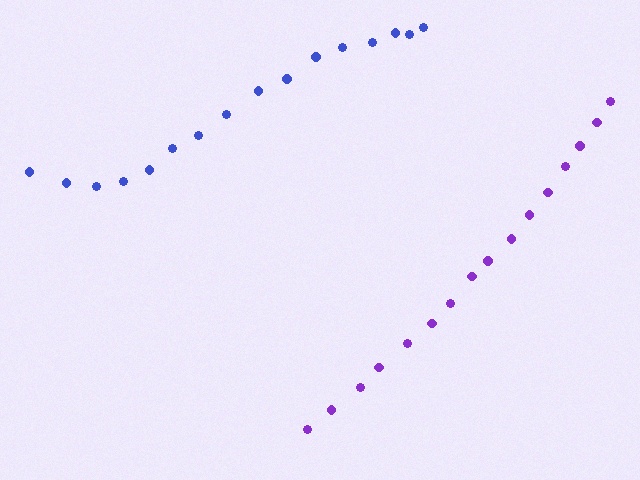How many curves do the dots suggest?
There are 2 distinct paths.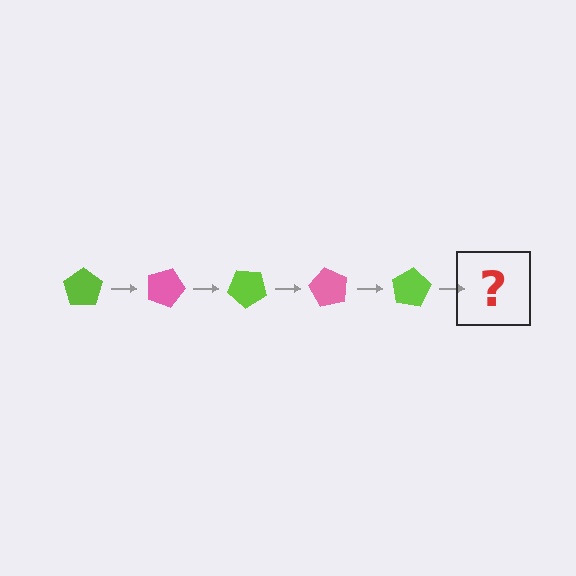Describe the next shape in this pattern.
It should be a pink pentagon, rotated 100 degrees from the start.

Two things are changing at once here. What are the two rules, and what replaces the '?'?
The two rules are that it rotates 20 degrees each step and the color cycles through lime and pink. The '?' should be a pink pentagon, rotated 100 degrees from the start.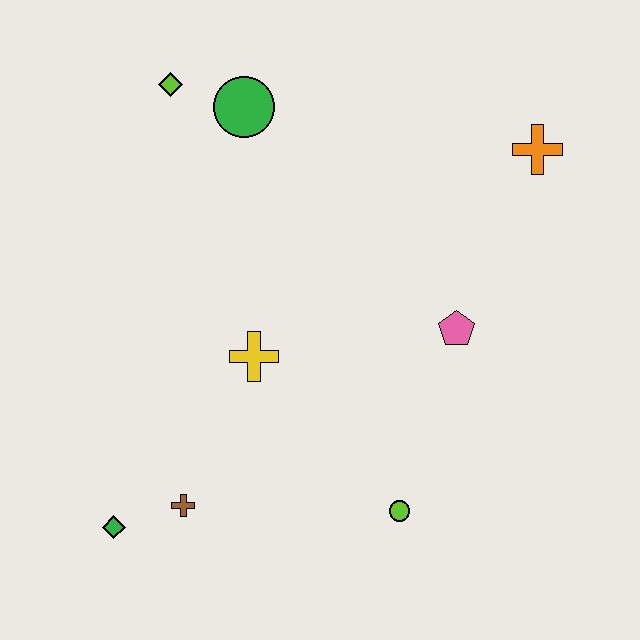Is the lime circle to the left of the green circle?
No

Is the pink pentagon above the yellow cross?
Yes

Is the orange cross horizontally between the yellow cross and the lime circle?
No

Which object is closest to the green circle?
The lime diamond is closest to the green circle.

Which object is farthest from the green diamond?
The orange cross is farthest from the green diamond.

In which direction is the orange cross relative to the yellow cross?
The orange cross is to the right of the yellow cross.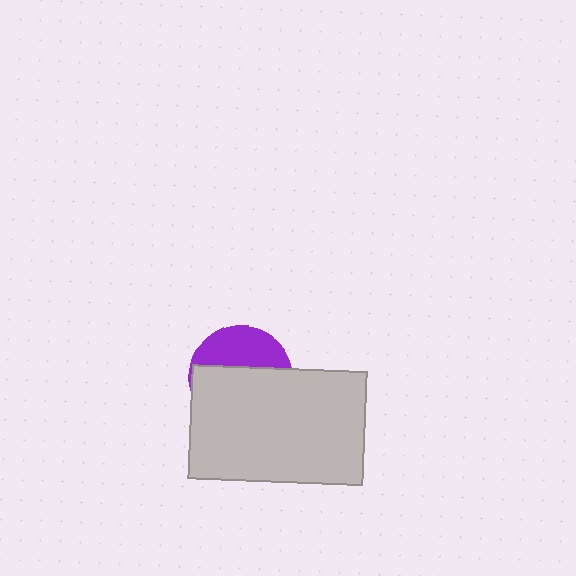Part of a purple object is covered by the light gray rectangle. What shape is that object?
It is a circle.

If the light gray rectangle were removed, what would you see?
You would see the complete purple circle.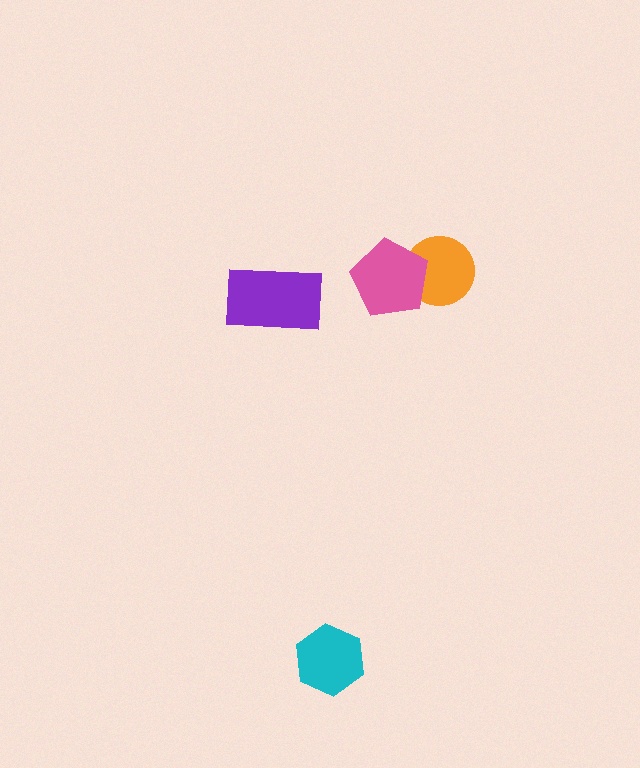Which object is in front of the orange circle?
The pink pentagon is in front of the orange circle.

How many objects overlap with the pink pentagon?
1 object overlaps with the pink pentagon.